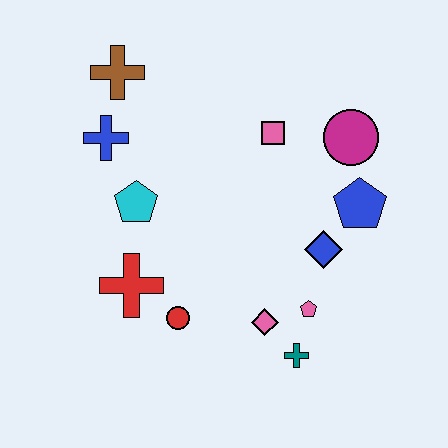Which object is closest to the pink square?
The magenta circle is closest to the pink square.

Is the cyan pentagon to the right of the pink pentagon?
No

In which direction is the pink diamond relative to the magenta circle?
The pink diamond is below the magenta circle.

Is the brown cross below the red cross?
No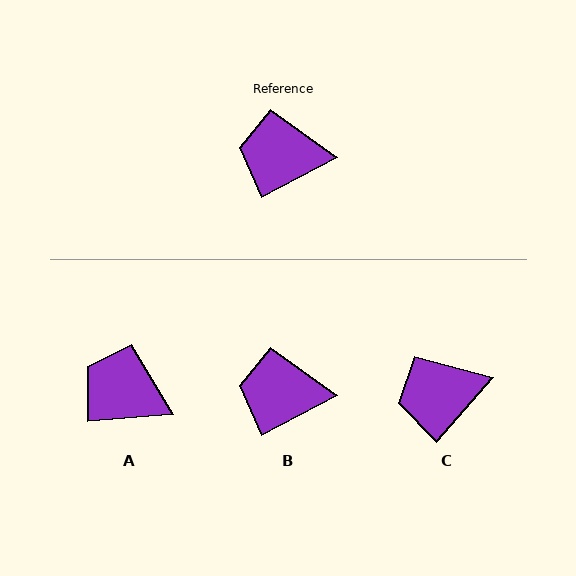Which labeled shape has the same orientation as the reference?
B.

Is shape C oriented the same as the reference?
No, it is off by about 21 degrees.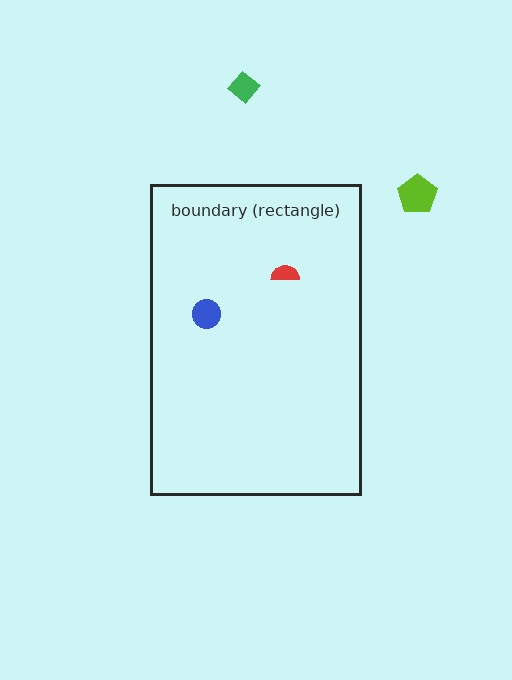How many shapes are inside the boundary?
2 inside, 2 outside.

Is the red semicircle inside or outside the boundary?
Inside.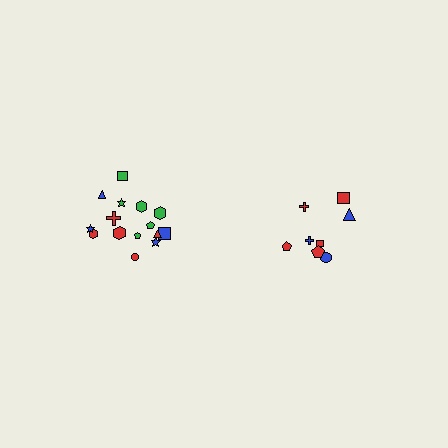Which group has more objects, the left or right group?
The left group.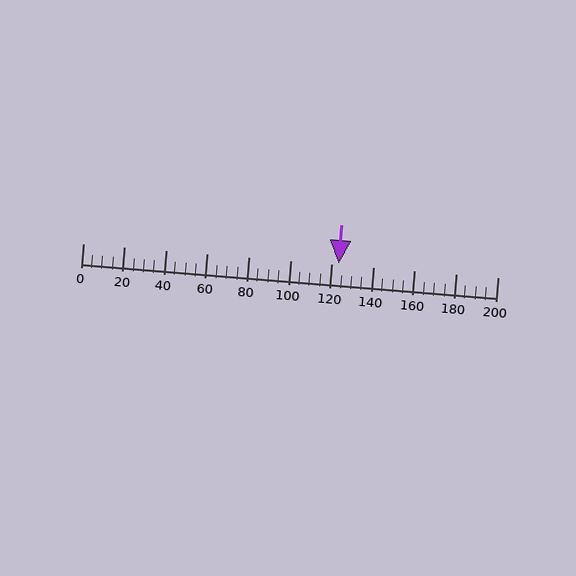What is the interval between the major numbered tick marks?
The major tick marks are spaced 20 units apart.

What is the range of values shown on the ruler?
The ruler shows values from 0 to 200.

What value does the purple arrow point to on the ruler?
The purple arrow points to approximately 123.